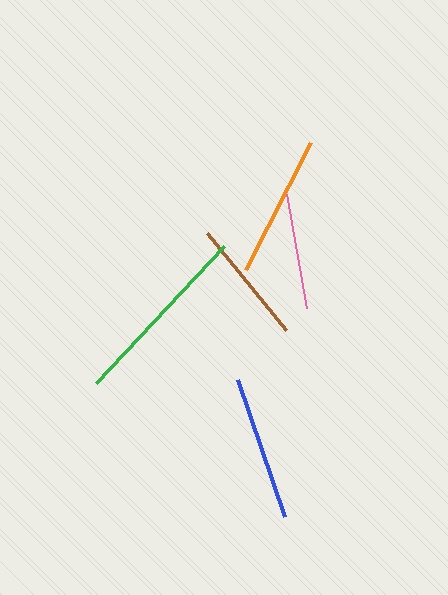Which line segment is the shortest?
The pink line is the shortest at approximately 116 pixels.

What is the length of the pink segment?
The pink segment is approximately 116 pixels long.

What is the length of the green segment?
The green segment is approximately 188 pixels long.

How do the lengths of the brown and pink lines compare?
The brown and pink lines are approximately the same length.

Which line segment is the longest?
The green line is the longest at approximately 188 pixels.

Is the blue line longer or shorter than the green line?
The green line is longer than the blue line.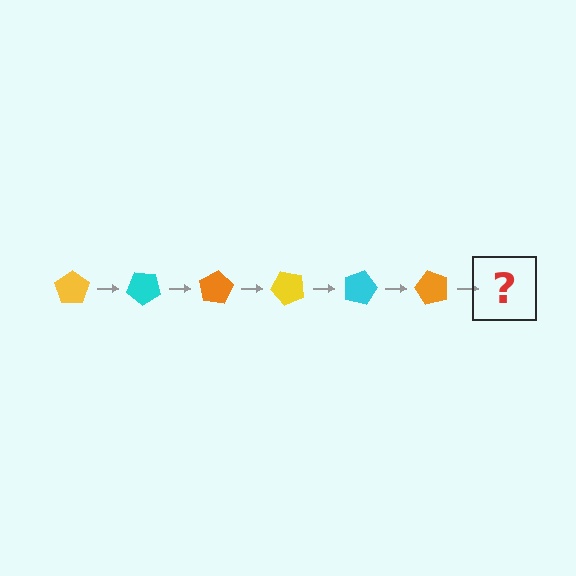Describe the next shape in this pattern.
It should be a yellow pentagon, rotated 240 degrees from the start.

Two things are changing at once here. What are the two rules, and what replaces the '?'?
The two rules are that it rotates 40 degrees each step and the color cycles through yellow, cyan, and orange. The '?' should be a yellow pentagon, rotated 240 degrees from the start.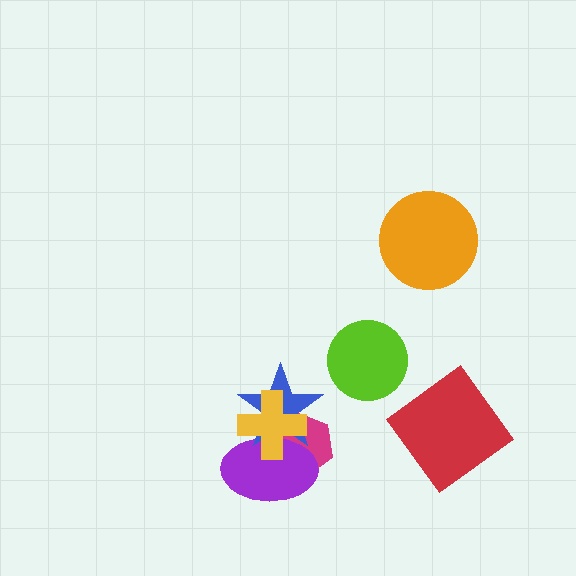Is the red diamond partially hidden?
No, no other shape covers it.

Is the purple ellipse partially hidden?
Yes, it is partially covered by another shape.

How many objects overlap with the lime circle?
0 objects overlap with the lime circle.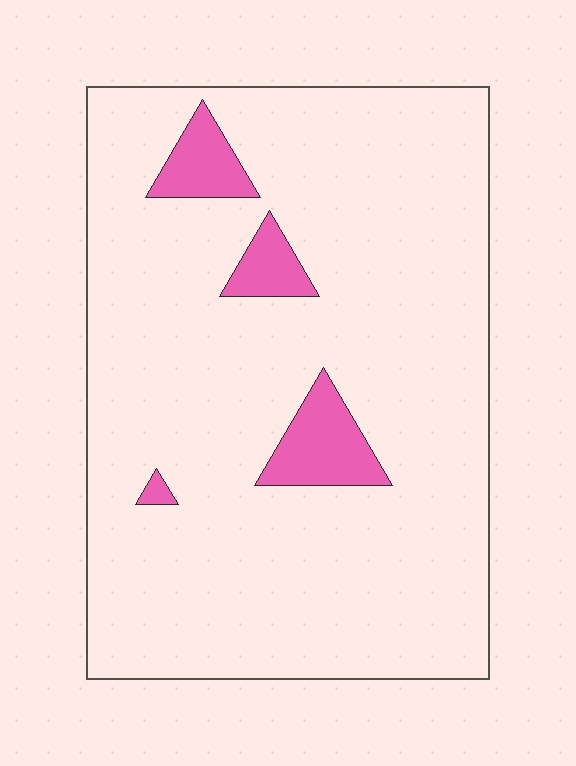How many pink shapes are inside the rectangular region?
4.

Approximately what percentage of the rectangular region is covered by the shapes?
Approximately 10%.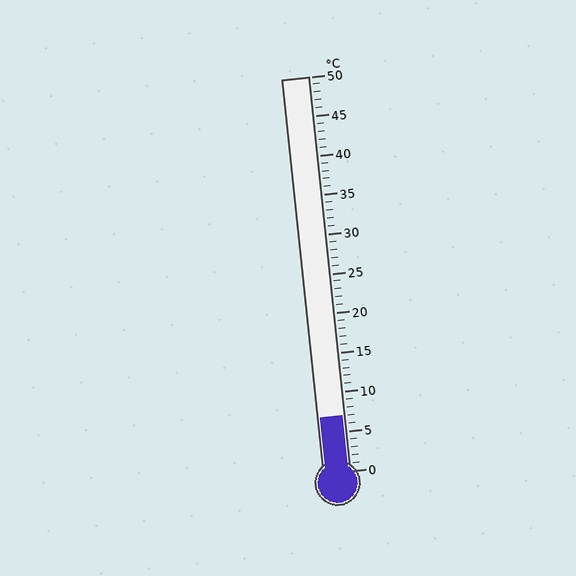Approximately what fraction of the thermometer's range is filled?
The thermometer is filled to approximately 15% of its range.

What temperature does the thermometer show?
The thermometer shows approximately 7°C.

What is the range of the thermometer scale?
The thermometer scale ranges from 0°C to 50°C.